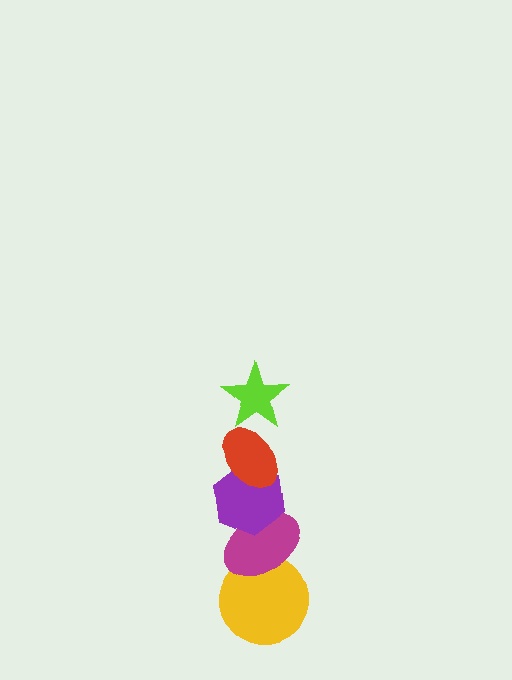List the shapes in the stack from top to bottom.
From top to bottom: the lime star, the red ellipse, the purple hexagon, the magenta ellipse, the yellow circle.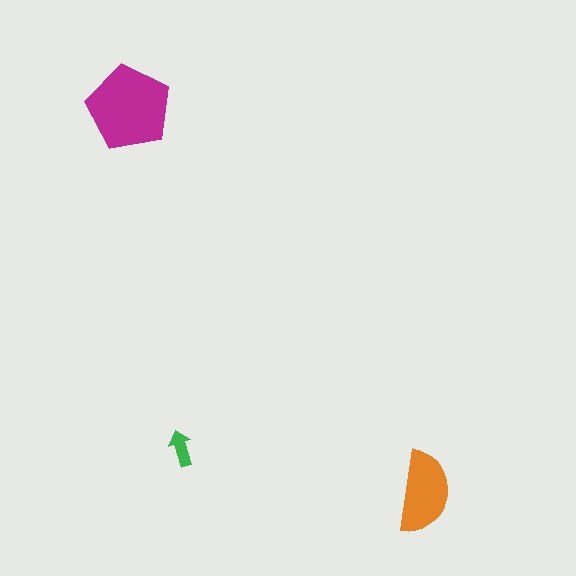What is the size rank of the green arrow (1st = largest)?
3rd.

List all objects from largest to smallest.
The magenta pentagon, the orange semicircle, the green arrow.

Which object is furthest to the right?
The orange semicircle is rightmost.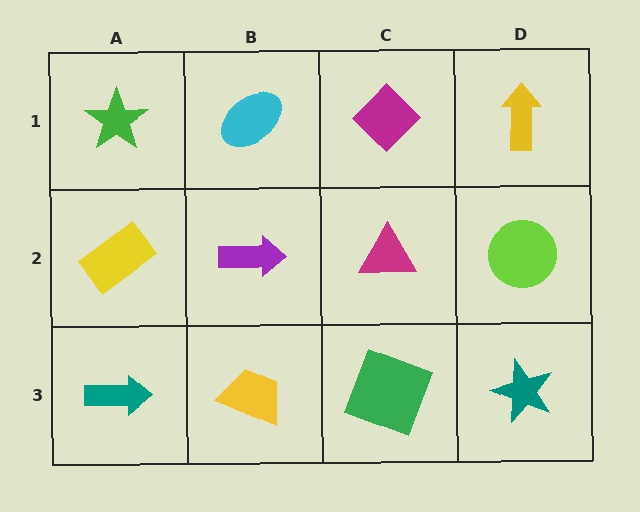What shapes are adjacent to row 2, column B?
A cyan ellipse (row 1, column B), a yellow trapezoid (row 3, column B), a yellow rectangle (row 2, column A), a magenta triangle (row 2, column C).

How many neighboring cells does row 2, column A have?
3.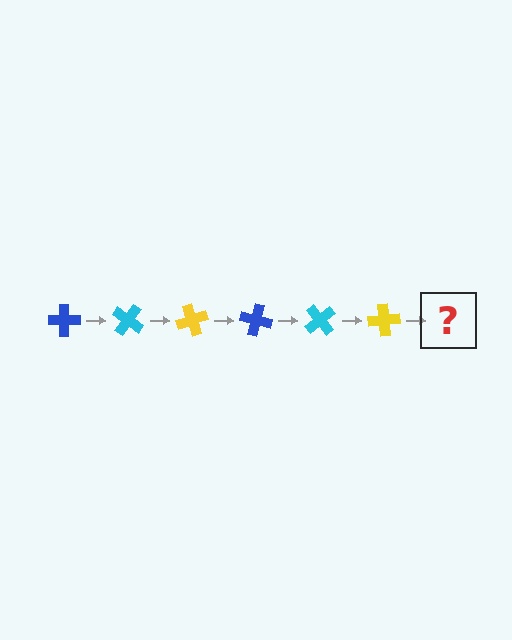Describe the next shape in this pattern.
It should be a blue cross, rotated 210 degrees from the start.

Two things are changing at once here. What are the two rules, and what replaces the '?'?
The two rules are that it rotates 35 degrees each step and the color cycles through blue, cyan, and yellow. The '?' should be a blue cross, rotated 210 degrees from the start.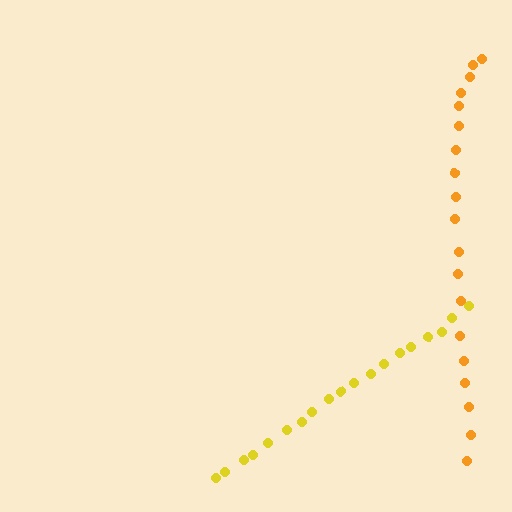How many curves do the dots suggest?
There are 2 distinct paths.